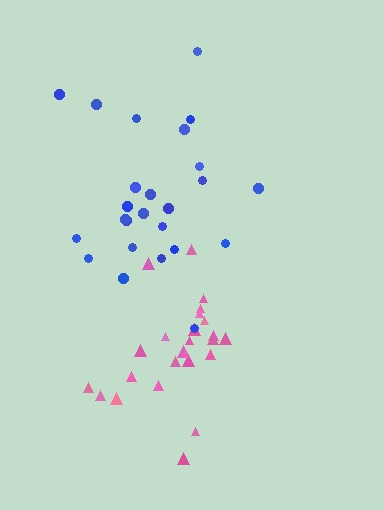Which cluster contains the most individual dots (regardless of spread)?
Pink (26).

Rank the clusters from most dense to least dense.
pink, blue.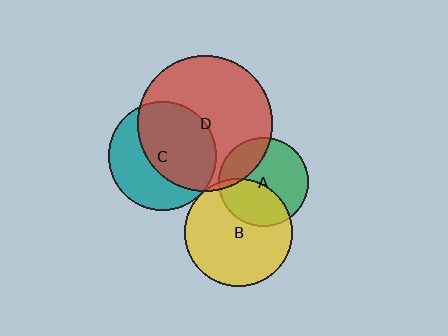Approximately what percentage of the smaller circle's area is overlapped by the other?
Approximately 40%.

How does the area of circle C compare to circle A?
Approximately 1.5 times.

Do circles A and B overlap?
Yes.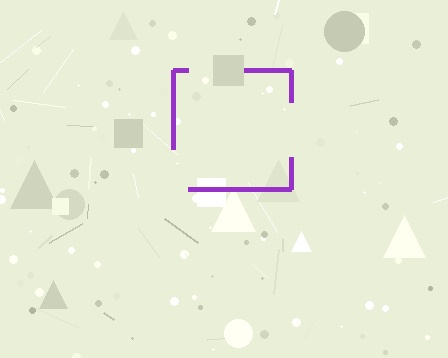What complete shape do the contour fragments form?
The contour fragments form a square.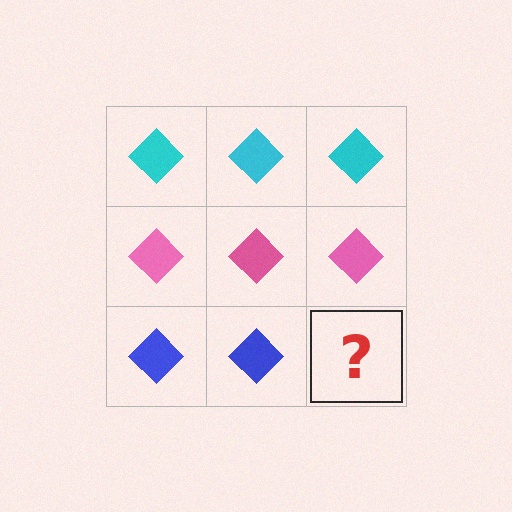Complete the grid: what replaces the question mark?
The question mark should be replaced with a blue diamond.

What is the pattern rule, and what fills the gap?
The rule is that each row has a consistent color. The gap should be filled with a blue diamond.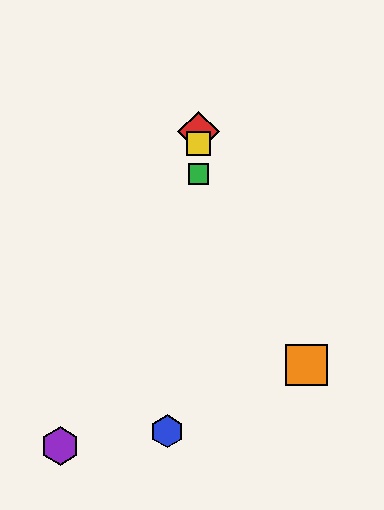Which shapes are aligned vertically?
The red diamond, the green square, the yellow square are aligned vertically.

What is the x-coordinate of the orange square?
The orange square is at x≈307.